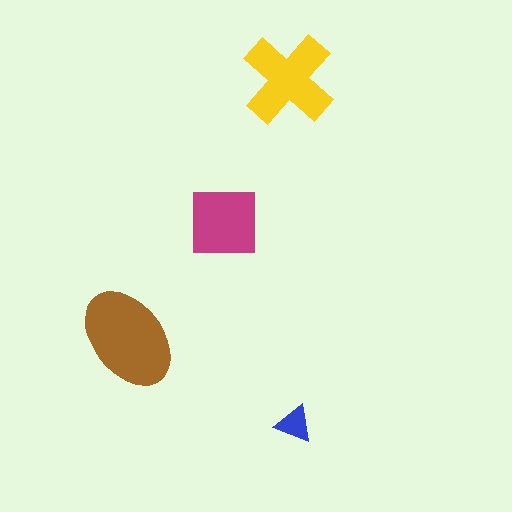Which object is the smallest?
The blue triangle.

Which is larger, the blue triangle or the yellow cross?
The yellow cross.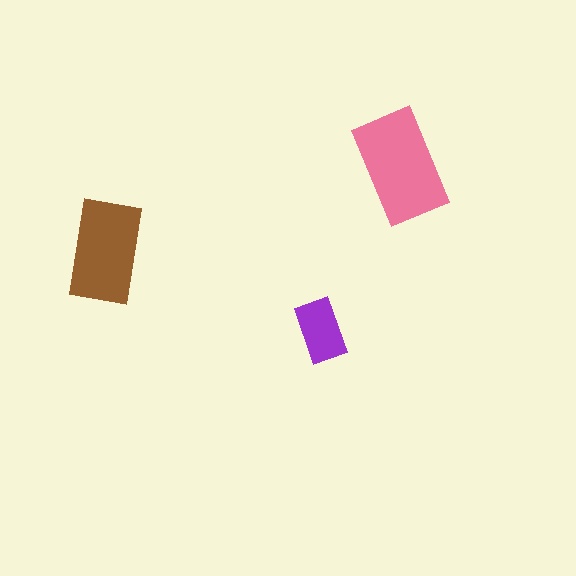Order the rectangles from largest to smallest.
the pink one, the brown one, the purple one.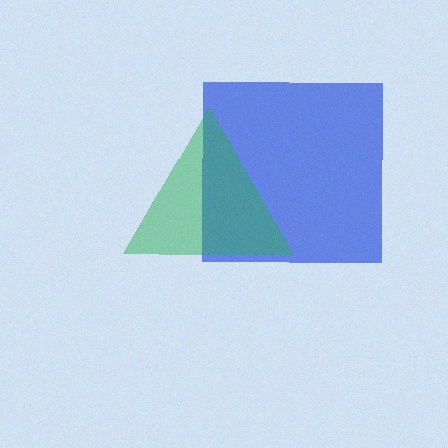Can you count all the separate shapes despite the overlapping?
Yes, there are 2 separate shapes.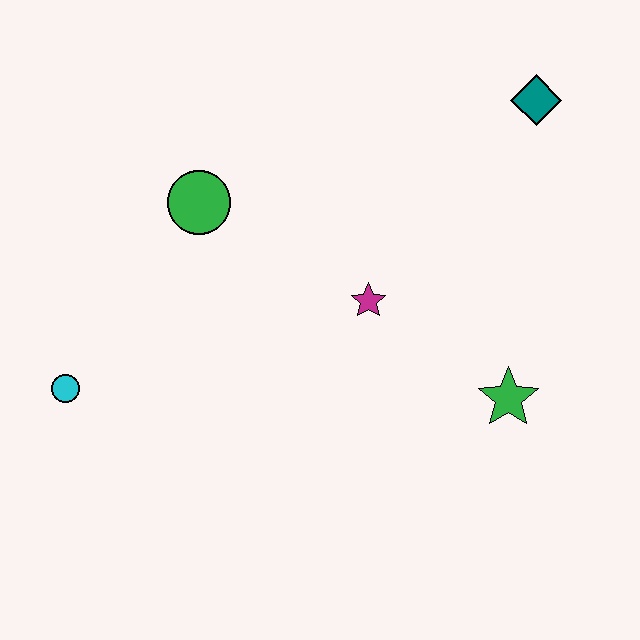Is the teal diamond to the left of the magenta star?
No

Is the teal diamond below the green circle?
No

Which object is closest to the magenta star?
The green star is closest to the magenta star.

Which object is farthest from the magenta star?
The cyan circle is farthest from the magenta star.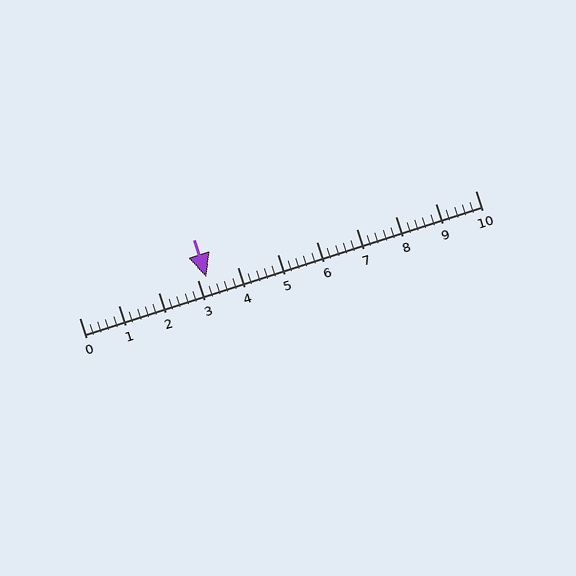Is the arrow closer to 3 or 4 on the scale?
The arrow is closer to 3.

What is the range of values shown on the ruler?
The ruler shows values from 0 to 10.